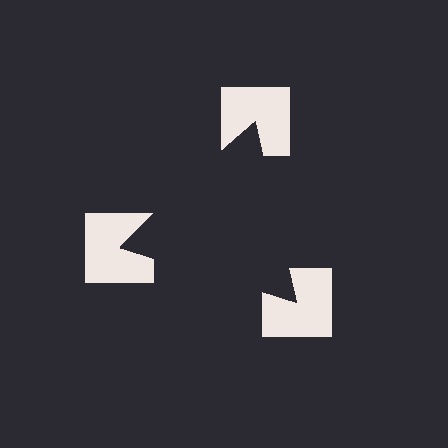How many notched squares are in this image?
There are 3 — one at each vertex of the illusory triangle.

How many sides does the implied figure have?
3 sides.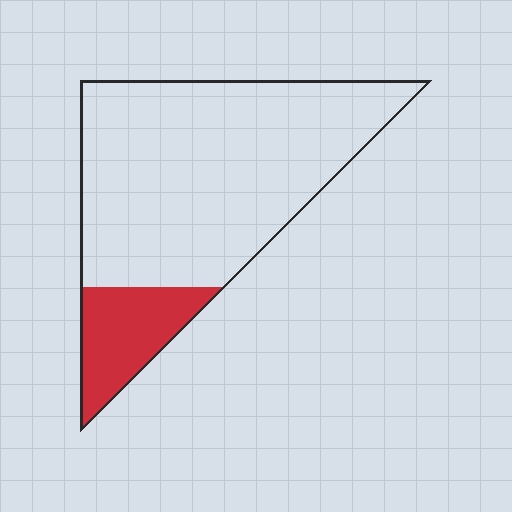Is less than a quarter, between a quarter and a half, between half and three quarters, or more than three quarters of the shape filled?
Less than a quarter.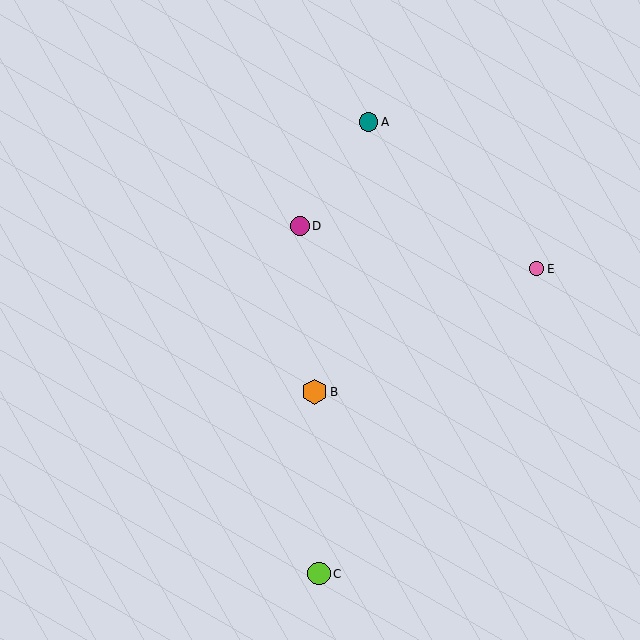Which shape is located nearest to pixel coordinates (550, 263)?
The pink circle (labeled E) at (537, 269) is nearest to that location.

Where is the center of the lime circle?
The center of the lime circle is at (319, 574).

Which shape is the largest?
The orange hexagon (labeled B) is the largest.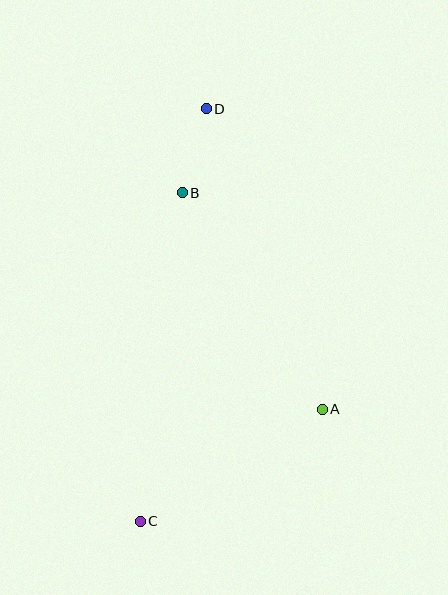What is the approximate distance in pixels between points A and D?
The distance between A and D is approximately 322 pixels.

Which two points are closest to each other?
Points B and D are closest to each other.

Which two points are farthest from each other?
Points C and D are farthest from each other.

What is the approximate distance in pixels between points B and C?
The distance between B and C is approximately 331 pixels.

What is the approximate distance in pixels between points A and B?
The distance between A and B is approximately 258 pixels.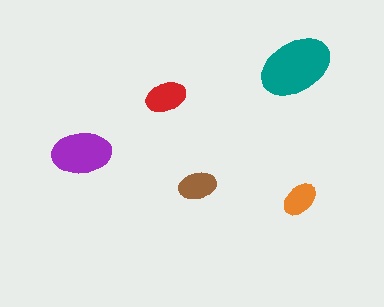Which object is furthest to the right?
The orange ellipse is rightmost.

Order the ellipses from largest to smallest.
the teal one, the purple one, the red one, the brown one, the orange one.